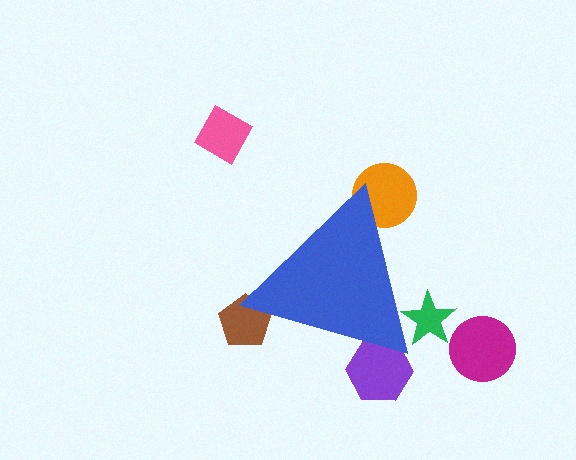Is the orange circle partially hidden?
Yes, the orange circle is partially hidden behind the blue triangle.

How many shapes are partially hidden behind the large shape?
4 shapes are partially hidden.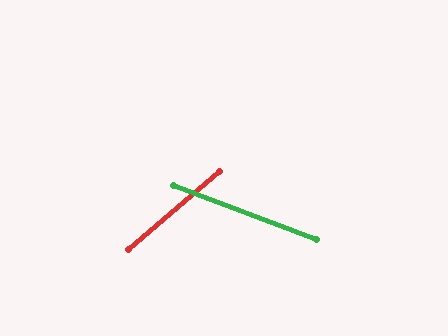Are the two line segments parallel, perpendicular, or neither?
Neither parallel nor perpendicular — they differ by about 61°.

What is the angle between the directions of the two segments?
Approximately 61 degrees.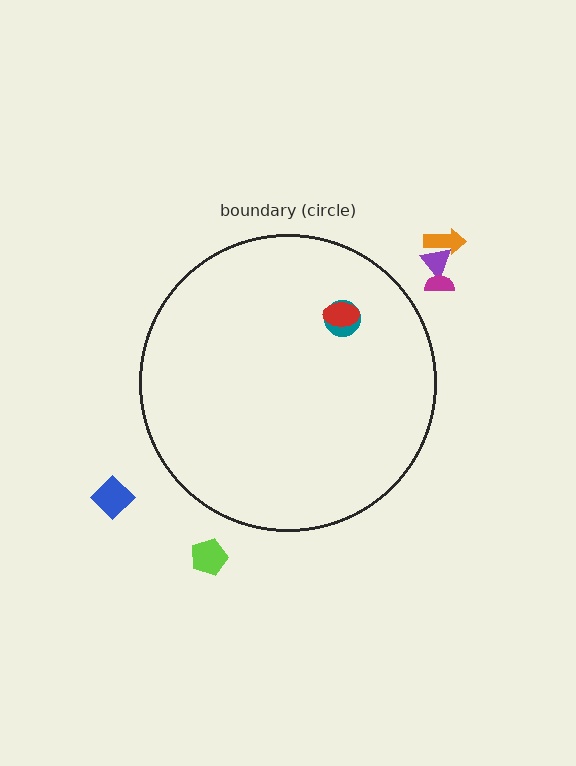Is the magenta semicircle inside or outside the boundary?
Outside.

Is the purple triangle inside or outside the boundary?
Outside.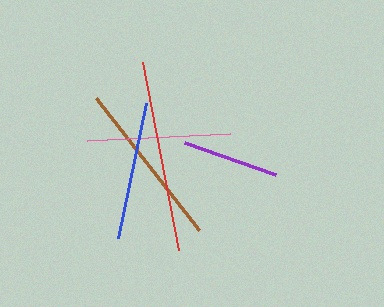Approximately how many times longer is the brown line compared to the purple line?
The brown line is approximately 1.7 times the length of the purple line.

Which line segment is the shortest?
The purple line is the shortest at approximately 97 pixels.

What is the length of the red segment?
The red segment is approximately 191 pixels long.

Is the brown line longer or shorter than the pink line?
The brown line is longer than the pink line.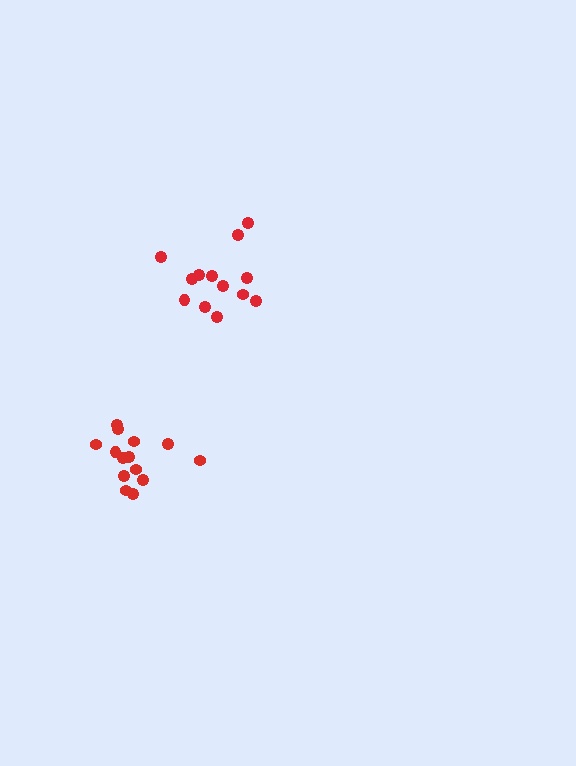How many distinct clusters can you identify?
There are 2 distinct clusters.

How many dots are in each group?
Group 1: 13 dots, Group 2: 14 dots (27 total).